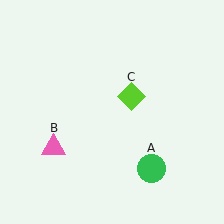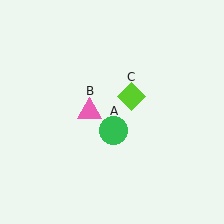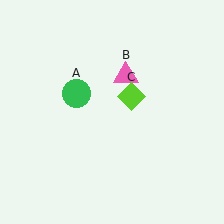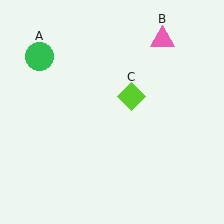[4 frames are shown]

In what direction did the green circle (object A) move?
The green circle (object A) moved up and to the left.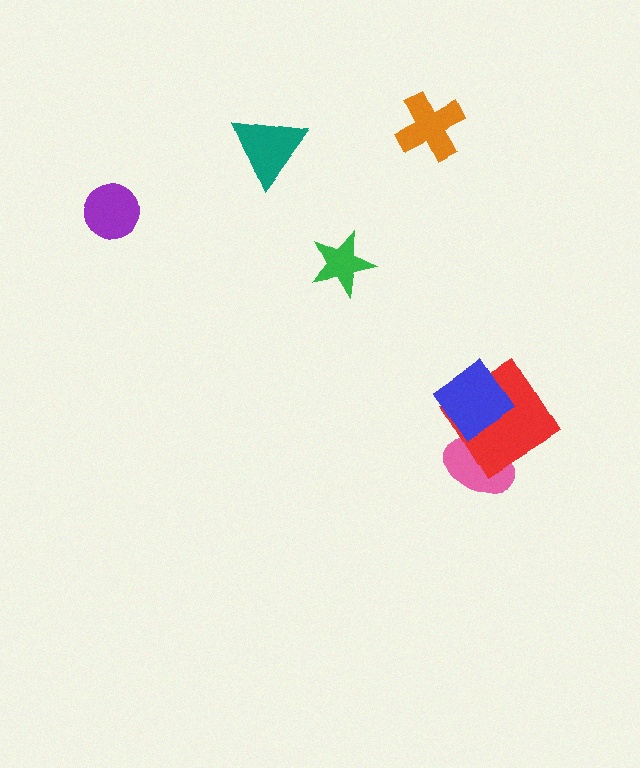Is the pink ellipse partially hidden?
Yes, it is partially covered by another shape.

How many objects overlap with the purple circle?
0 objects overlap with the purple circle.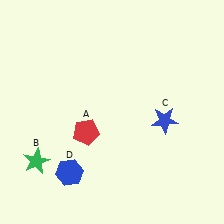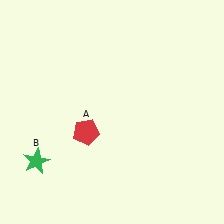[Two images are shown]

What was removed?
The blue hexagon (D), the blue star (C) were removed in Image 2.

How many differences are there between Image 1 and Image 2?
There are 2 differences between the two images.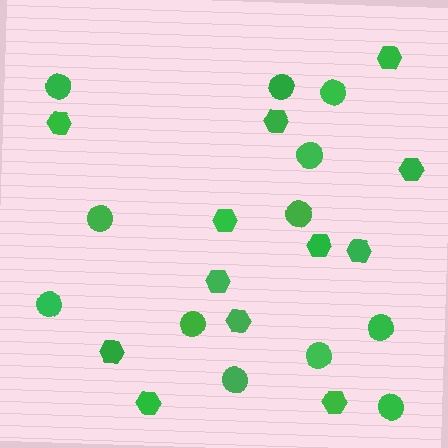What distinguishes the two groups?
There are 2 groups: one group of hexagons (12) and one group of circles (12).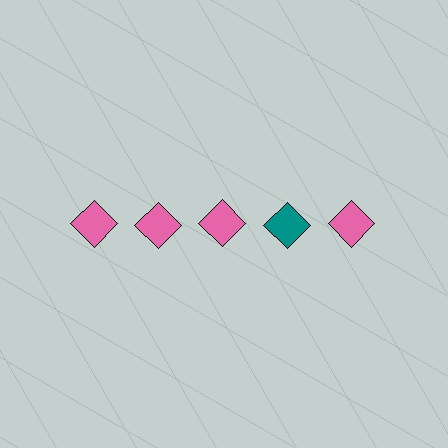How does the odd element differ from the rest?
It has a different color: teal instead of pink.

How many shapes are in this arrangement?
There are 5 shapes arranged in a grid pattern.